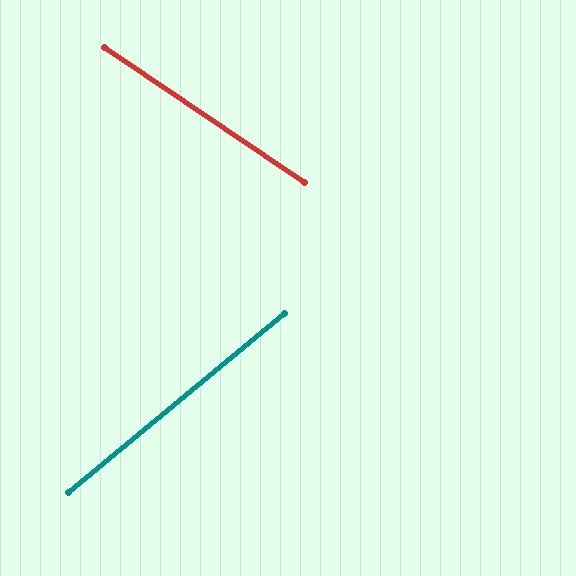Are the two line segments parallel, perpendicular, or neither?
Neither parallel nor perpendicular — they differ by about 73°.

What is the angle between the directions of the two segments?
Approximately 73 degrees.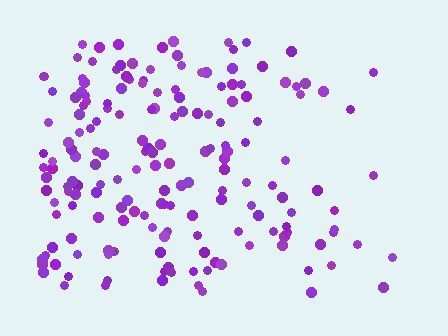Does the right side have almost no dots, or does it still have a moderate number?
Still a moderate number, just noticeably fewer than the left.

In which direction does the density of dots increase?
From right to left, with the left side densest.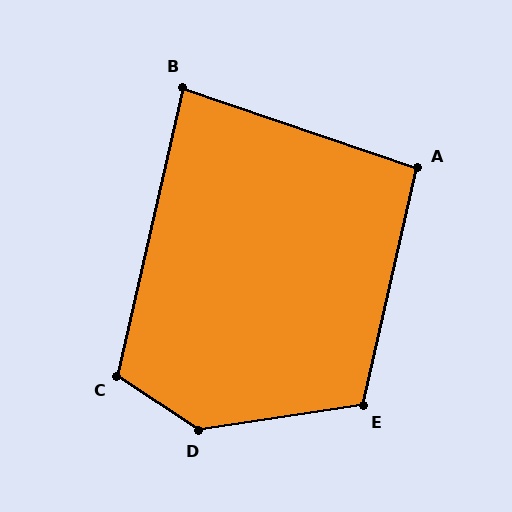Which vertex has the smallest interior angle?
B, at approximately 84 degrees.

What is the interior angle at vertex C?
Approximately 111 degrees (obtuse).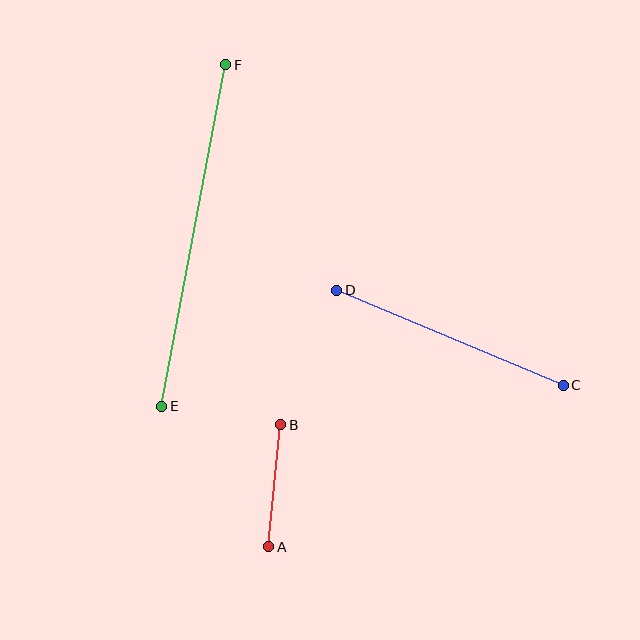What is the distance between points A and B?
The distance is approximately 122 pixels.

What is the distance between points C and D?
The distance is approximately 246 pixels.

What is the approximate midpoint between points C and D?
The midpoint is at approximately (450, 338) pixels.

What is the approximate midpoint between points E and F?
The midpoint is at approximately (194, 235) pixels.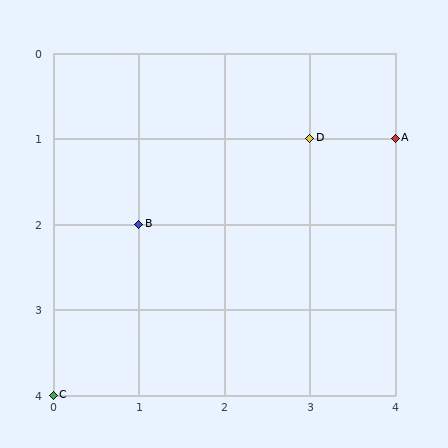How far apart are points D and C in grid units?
Points D and C are 3 columns and 3 rows apart (about 4.2 grid units diagonally).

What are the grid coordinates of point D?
Point D is at grid coordinates (3, 1).